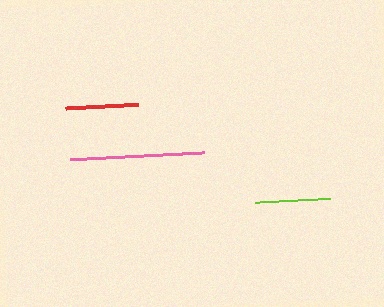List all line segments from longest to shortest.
From longest to shortest: pink, lime, red.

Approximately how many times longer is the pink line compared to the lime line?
The pink line is approximately 1.8 times the length of the lime line.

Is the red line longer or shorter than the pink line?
The pink line is longer than the red line.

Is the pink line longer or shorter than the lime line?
The pink line is longer than the lime line.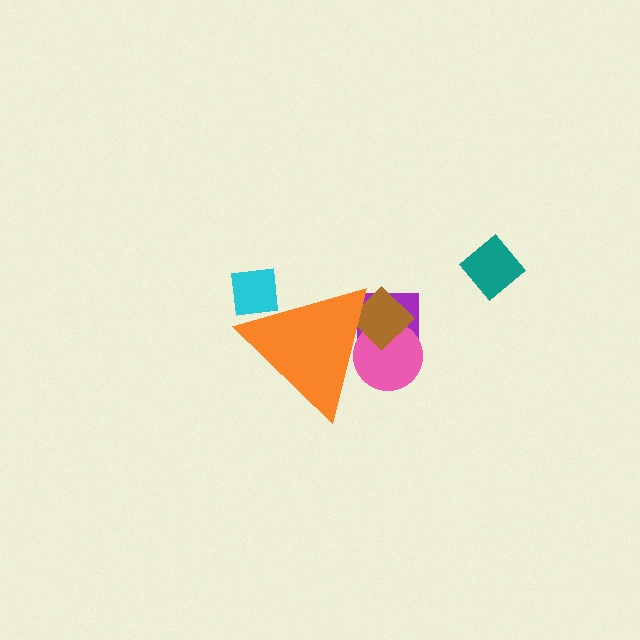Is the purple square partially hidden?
Yes, the purple square is partially hidden behind the orange triangle.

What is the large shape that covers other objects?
An orange triangle.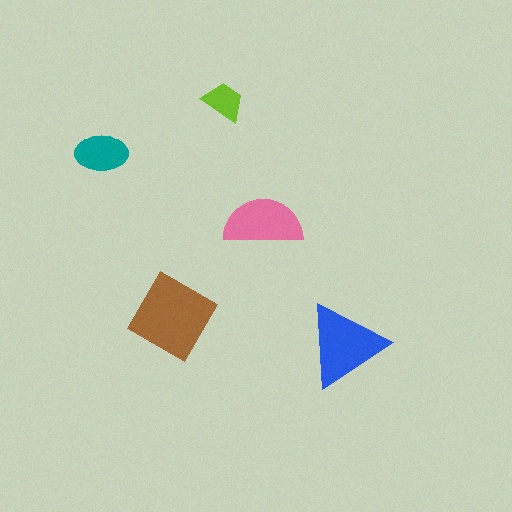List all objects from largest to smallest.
The brown diamond, the blue triangle, the pink semicircle, the teal ellipse, the lime trapezoid.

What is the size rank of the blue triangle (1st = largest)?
2nd.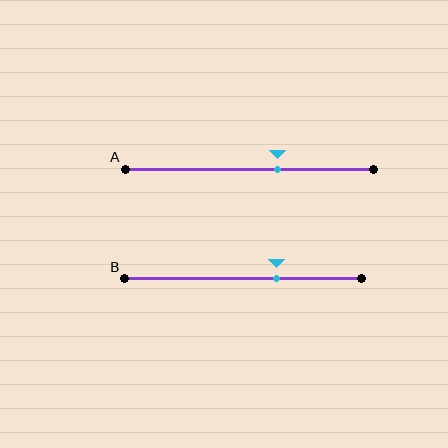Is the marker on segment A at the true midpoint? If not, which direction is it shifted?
No, the marker on segment A is shifted to the right by about 11% of the segment length.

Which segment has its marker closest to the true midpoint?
Segment A has its marker closest to the true midpoint.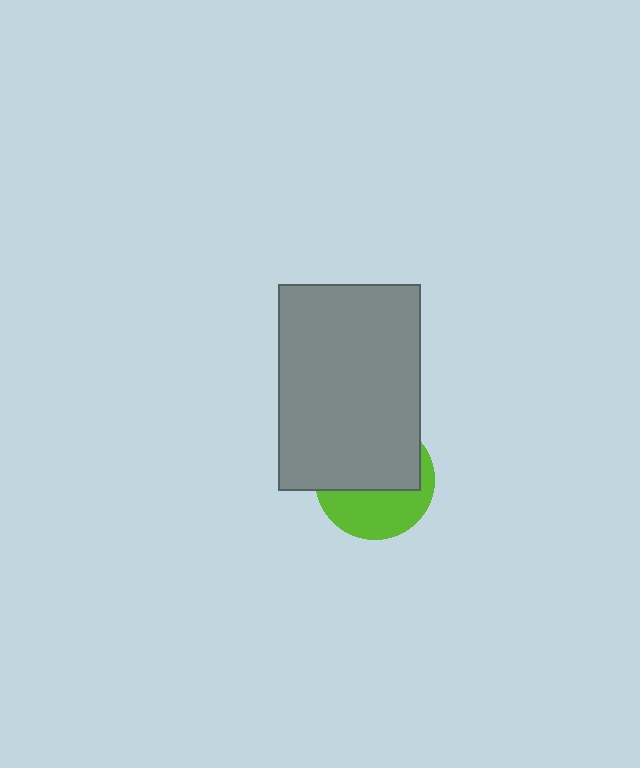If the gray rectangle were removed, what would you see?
You would see the complete lime circle.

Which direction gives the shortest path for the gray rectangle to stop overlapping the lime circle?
Moving up gives the shortest separation.